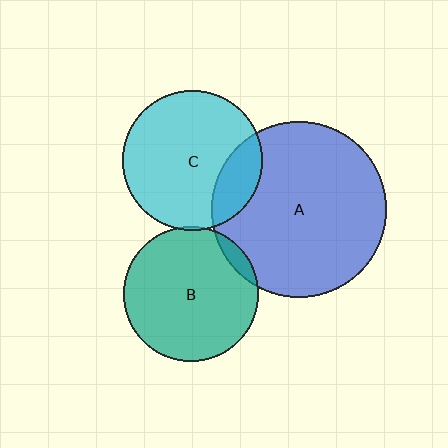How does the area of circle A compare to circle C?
Approximately 1.6 times.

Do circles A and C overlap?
Yes.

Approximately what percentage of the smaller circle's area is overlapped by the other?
Approximately 20%.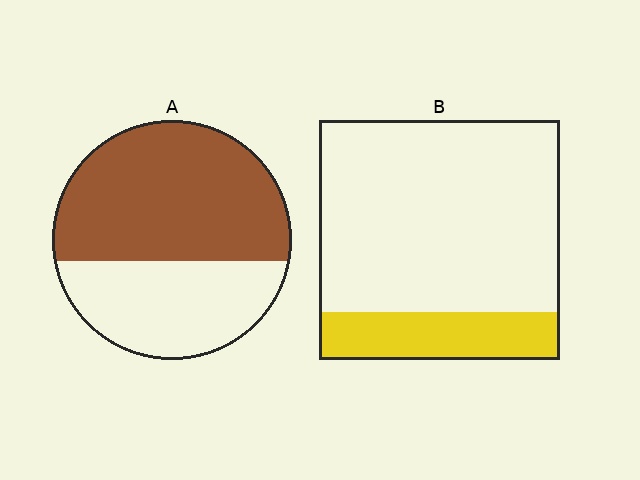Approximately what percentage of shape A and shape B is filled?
A is approximately 60% and B is approximately 20%.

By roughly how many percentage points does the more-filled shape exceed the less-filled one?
By roughly 40 percentage points (A over B).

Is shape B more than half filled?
No.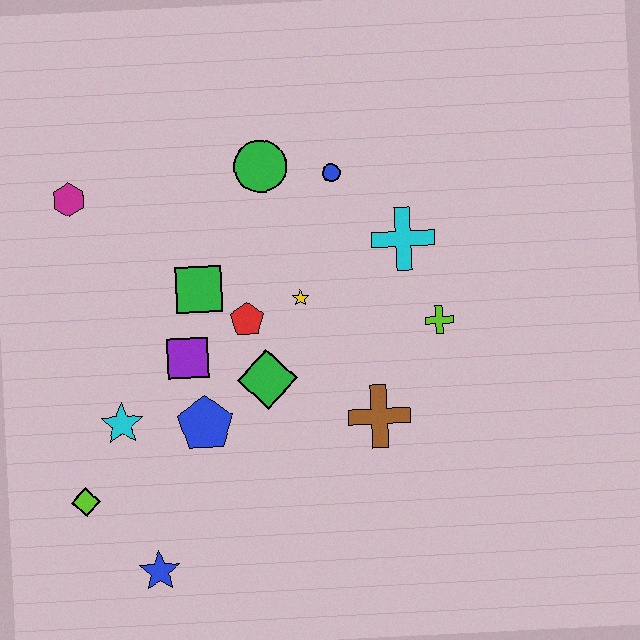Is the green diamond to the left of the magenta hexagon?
No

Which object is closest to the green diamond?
The red pentagon is closest to the green diamond.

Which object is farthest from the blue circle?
The blue star is farthest from the blue circle.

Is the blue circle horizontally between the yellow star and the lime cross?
Yes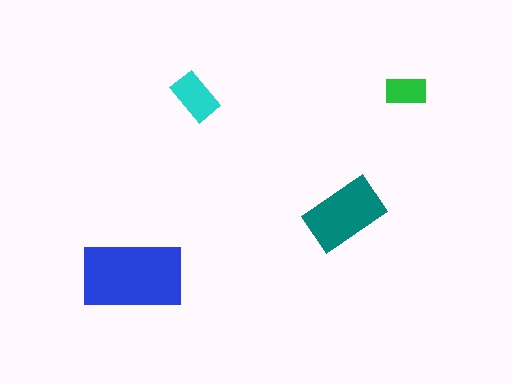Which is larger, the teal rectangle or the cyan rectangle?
The teal one.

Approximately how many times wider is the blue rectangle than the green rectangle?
About 2.5 times wider.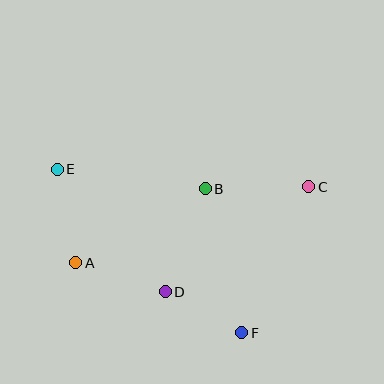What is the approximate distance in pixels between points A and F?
The distance between A and F is approximately 180 pixels.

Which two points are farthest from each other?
Points C and E are farthest from each other.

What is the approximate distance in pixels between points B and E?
The distance between B and E is approximately 149 pixels.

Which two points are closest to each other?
Points D and F are closest to each other.